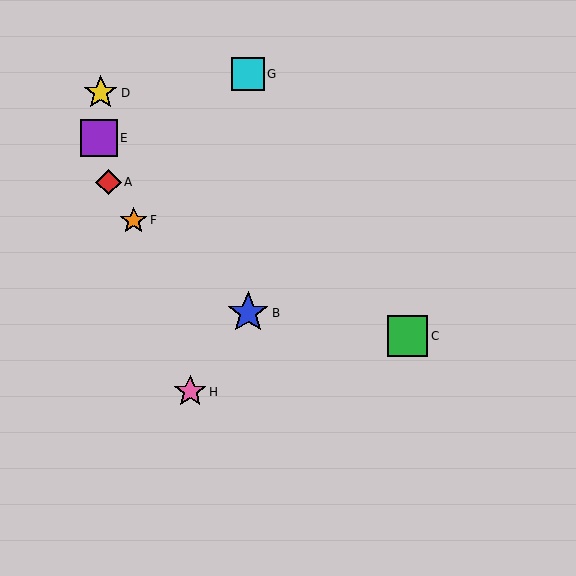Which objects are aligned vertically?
Objects B, G are aligned vertically.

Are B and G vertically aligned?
Yes, both are at x≈248.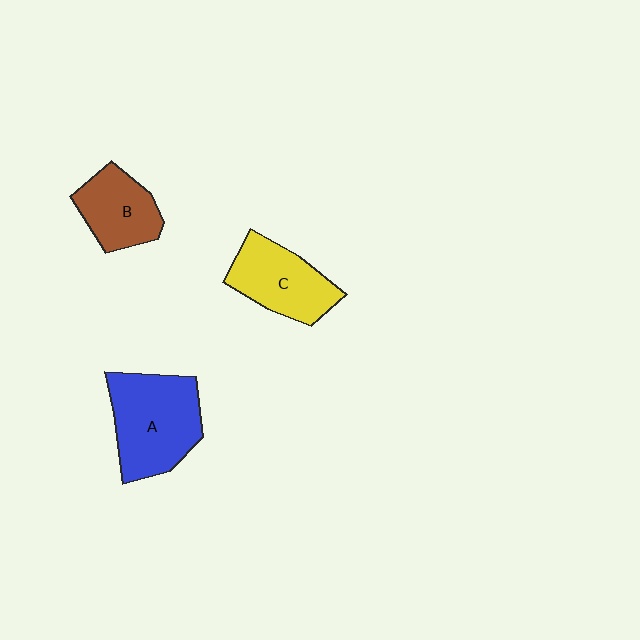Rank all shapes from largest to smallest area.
From largest to smallest: A (blue), C (yellow), B (brown).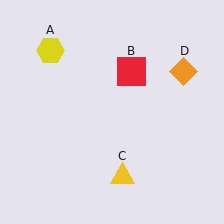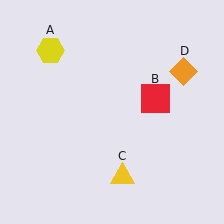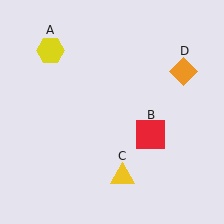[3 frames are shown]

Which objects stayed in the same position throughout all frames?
Yellow hexagon (object A) and yellow triangle (object C) and orange diamond (object D) remained stationary.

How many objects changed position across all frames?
1 object changed position: red square (object B).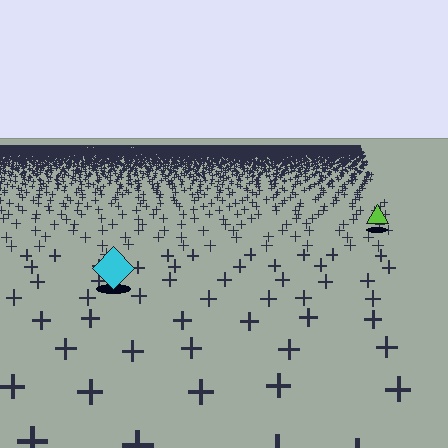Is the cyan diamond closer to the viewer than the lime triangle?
Yes. The cyan diamond is closer — you can tell from the texture gradient: the ground texture is coarser near it.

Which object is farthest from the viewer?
The lime triangle is farthest from the viewer. It appears smaller and the ground texture around it is denser.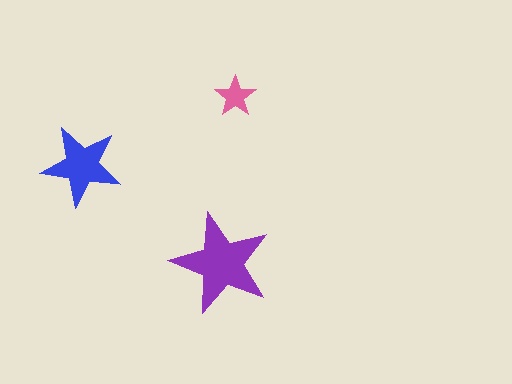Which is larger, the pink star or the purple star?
The purple one.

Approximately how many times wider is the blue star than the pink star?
About 2 times wider.